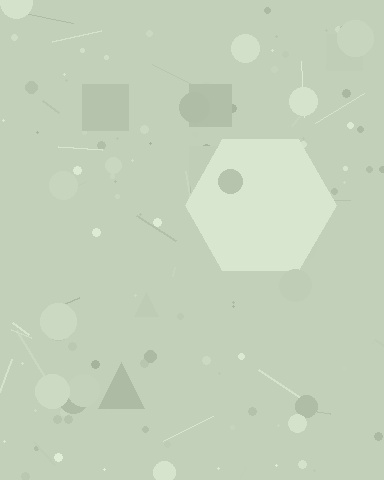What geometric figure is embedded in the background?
A hexagon is embedded in the background.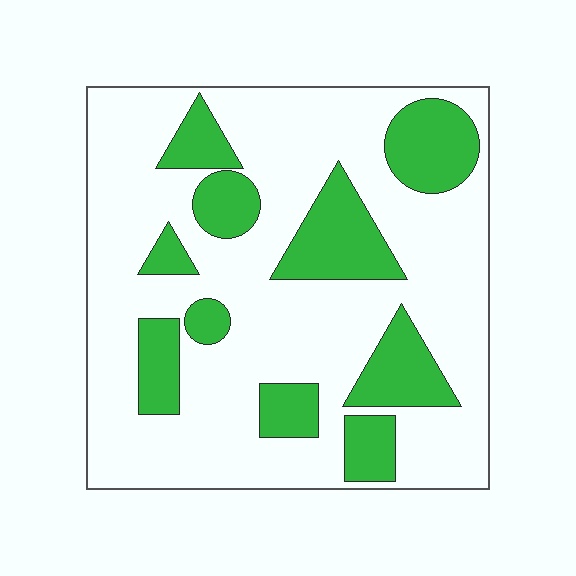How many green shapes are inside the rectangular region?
10.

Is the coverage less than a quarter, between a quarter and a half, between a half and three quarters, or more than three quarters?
Between a quarter and a half.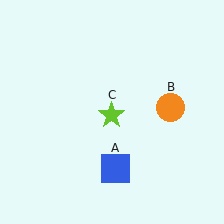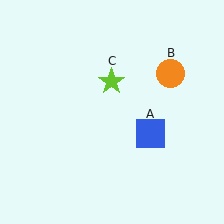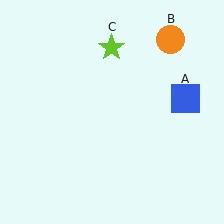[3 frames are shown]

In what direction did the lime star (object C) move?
The lime star (object C) moved up.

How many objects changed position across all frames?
3 objects changed position: blue square (object A), orange circle (object B), lime star (object C).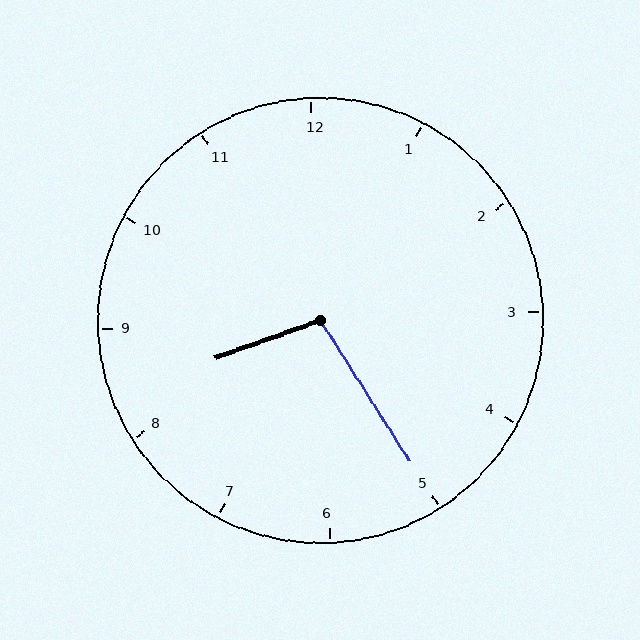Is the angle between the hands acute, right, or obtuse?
It is obtuse.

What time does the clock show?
8:25.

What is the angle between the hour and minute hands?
Approximately 102 degrees.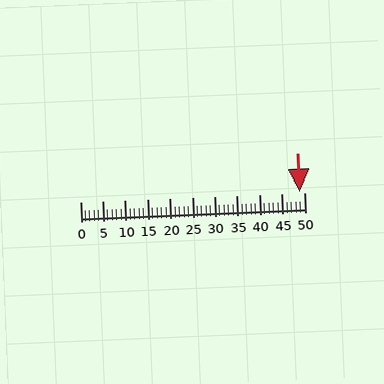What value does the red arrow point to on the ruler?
The red arrow points to approximately 49.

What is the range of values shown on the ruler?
The ruler shows values from 0 to 50.